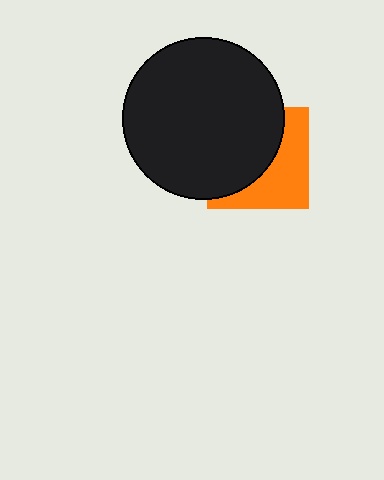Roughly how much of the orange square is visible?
A small part of it is visible (roughly 45%).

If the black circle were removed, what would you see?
You would see the complete orange square.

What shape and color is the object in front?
The object in front is a black circle.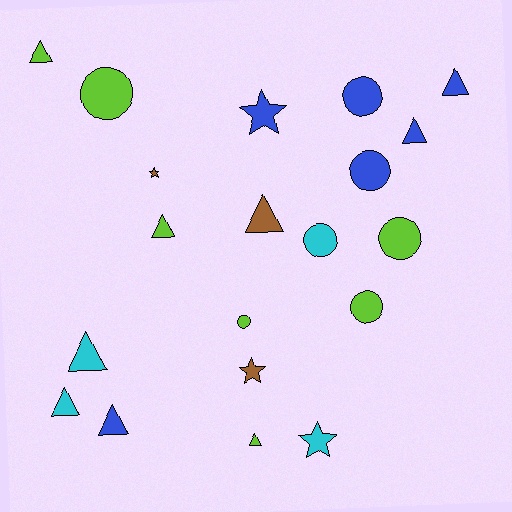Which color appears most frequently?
Lime, with 7 objects.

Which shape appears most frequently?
Triangle, with 9 objects.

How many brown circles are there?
There are no brown circles.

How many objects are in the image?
There are 20 objects.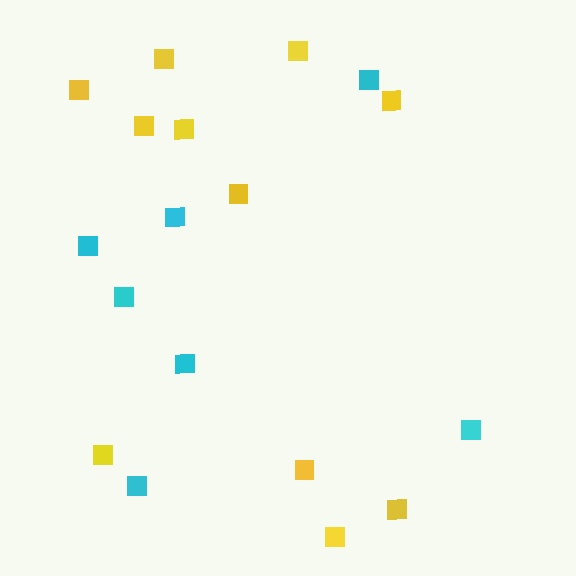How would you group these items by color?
There are 2 groups: one group of cyan squares (7) and one group of yellow squares (11).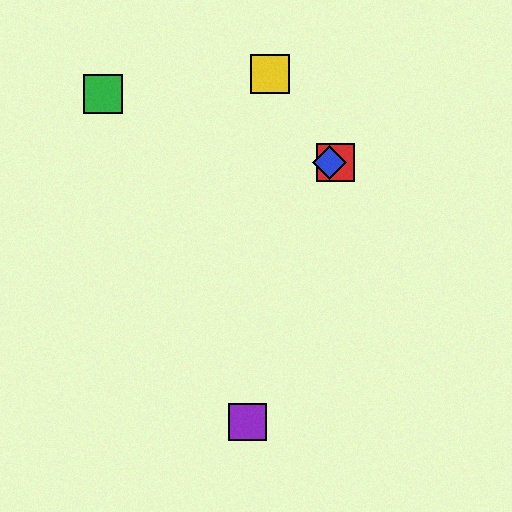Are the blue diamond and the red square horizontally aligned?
Yes, both are at y≈162.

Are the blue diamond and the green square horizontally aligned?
No, the blue diamond is at y≈162 and the green square is at y≈94.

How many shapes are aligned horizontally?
2 shapes (the red square, the blue diamond) are aligned horizontally.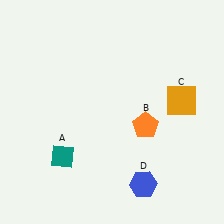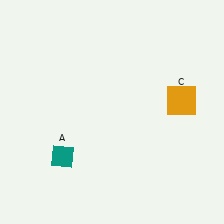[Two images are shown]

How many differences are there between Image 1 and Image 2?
There are 2 differences between the two images.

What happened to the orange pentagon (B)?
The orange pentagon (B) was removed in Image 2. It was in the bottom-right area of Image 1.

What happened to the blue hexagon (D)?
The blue hexagon (D) was removed in Image 2. It was in the bottom-right area of Image 1.